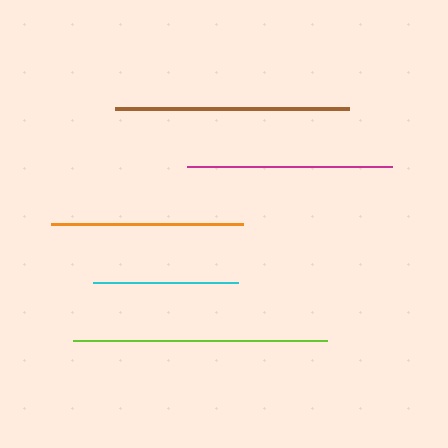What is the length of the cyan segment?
The cyan segment is approximately 145 pixels long.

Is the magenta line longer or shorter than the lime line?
The lime line is longer than the magenta line.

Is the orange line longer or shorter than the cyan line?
The orange line is longer than the cyan line.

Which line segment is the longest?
The lime line is the longest at approximately 253 pixels.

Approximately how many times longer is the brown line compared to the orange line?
The brown line is approximately 1.2 times the length of the orange line.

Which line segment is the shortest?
The cyan line is the shortest at approximately 145 pixels.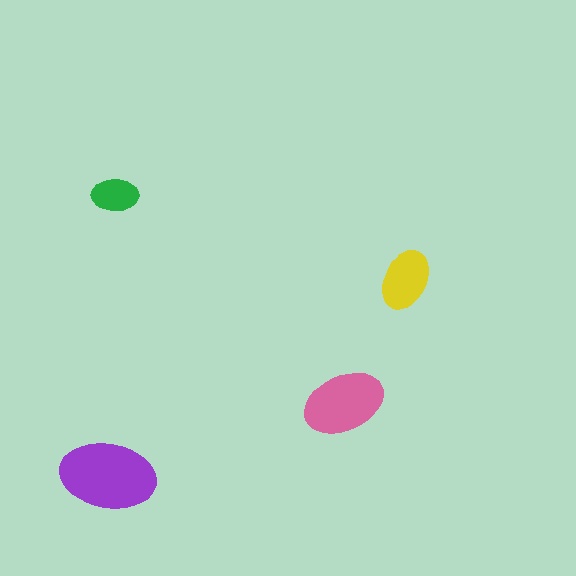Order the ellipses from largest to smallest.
the purple one, the pink one, the yellow one, the green one.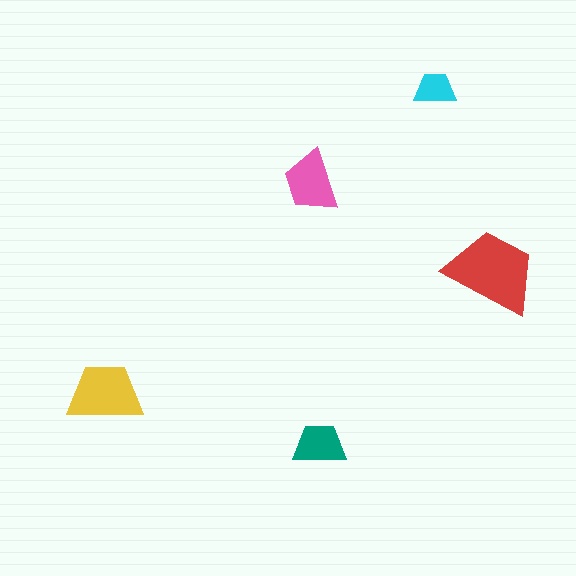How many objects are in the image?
There are 5 objects in the image.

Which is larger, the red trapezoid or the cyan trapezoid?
The red one.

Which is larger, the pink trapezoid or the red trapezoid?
The red one.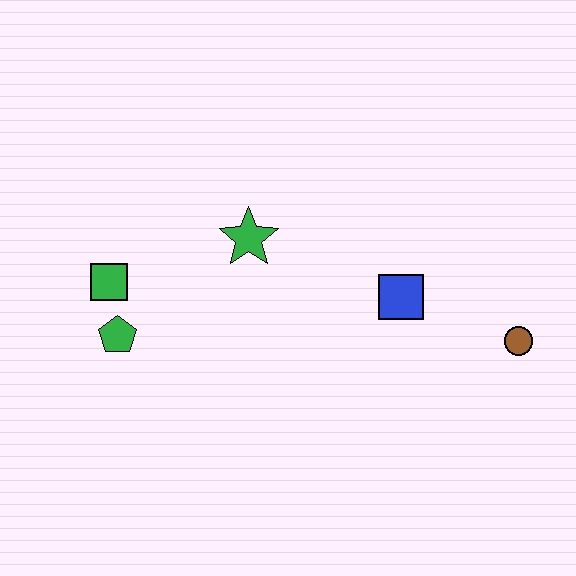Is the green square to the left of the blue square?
Yes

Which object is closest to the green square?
The green pentagon is closest to the green square.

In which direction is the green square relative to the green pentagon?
The green square is above the green pentagon.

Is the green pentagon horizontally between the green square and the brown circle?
Yes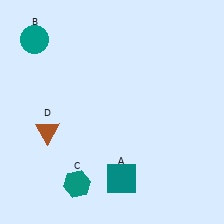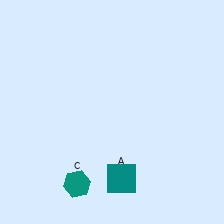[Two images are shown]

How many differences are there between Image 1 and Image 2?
There are 2 differences between the two images.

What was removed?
The brown triangle (D), the teal circle (B) were removed in Image 2.